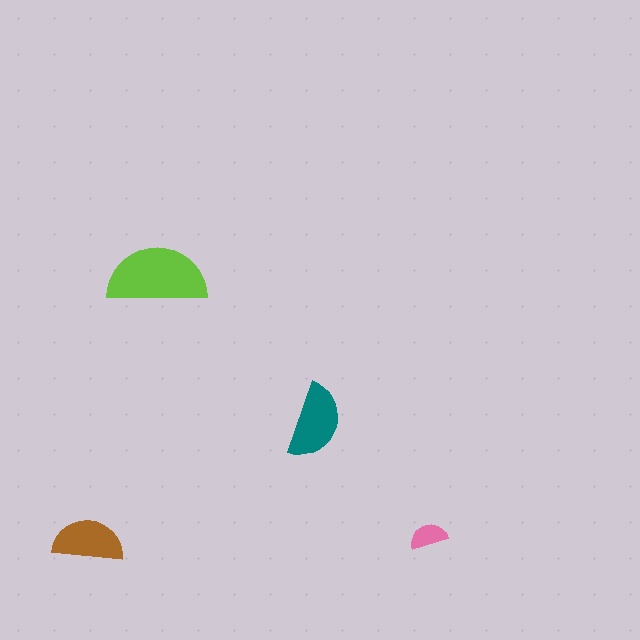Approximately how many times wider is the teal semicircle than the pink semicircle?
About 2 times wider.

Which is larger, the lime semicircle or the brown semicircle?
The lime one.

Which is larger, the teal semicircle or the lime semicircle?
The lime one.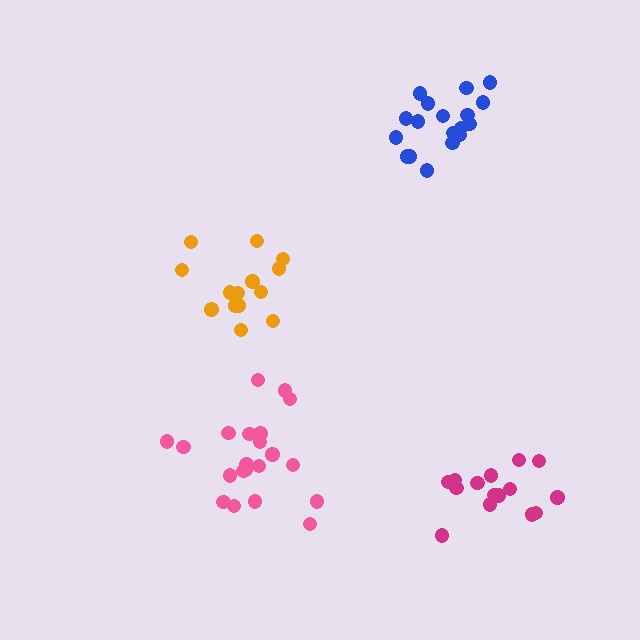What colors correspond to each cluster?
The clusters are colored: blue, magenta, pink, orange.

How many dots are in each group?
Group 1: 18 dots, Group 2: 15 dots, Group 3: 21 dots, Group 4: 15 dots (69 total).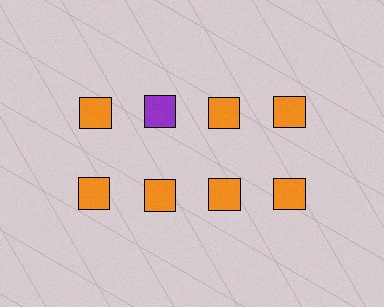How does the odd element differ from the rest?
It has a different color: purple instead of orange.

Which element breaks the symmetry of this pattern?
The purple square in the top row, second from left column breaks the symmetry. All other shapes are orange squares.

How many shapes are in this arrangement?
There are 8 shapes arranged in a grid pattern.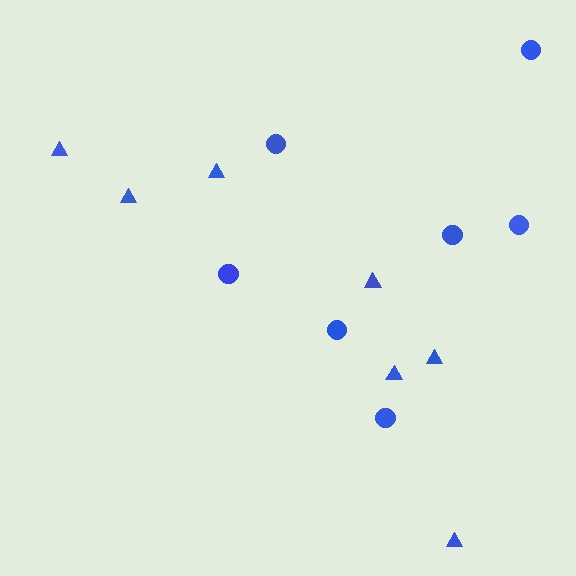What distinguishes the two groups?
There are 2 groups: one group of triangles (7) and one group of circles (7).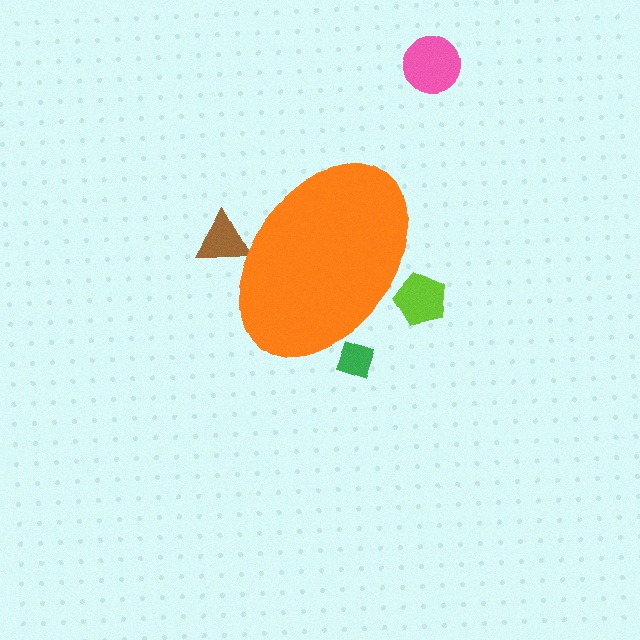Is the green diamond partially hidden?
Yes, the green diamond is partially hidden behind the orange ellipse.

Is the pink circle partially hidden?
No, the pink circle is fully visible.